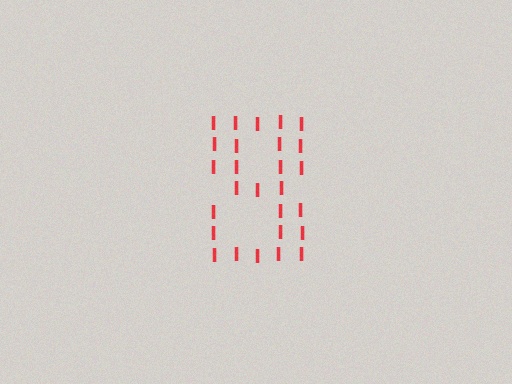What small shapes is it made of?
It is made of small letter I's.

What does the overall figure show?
The overall figure shows the digit 8.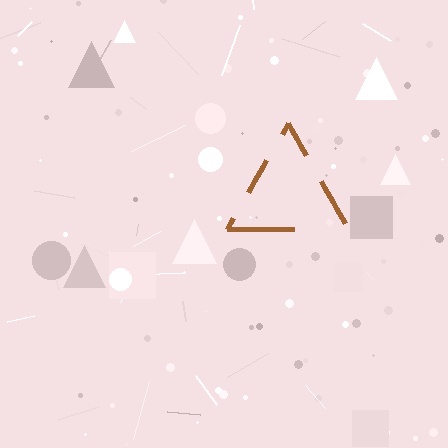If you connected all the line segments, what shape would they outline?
They would outline a triangle.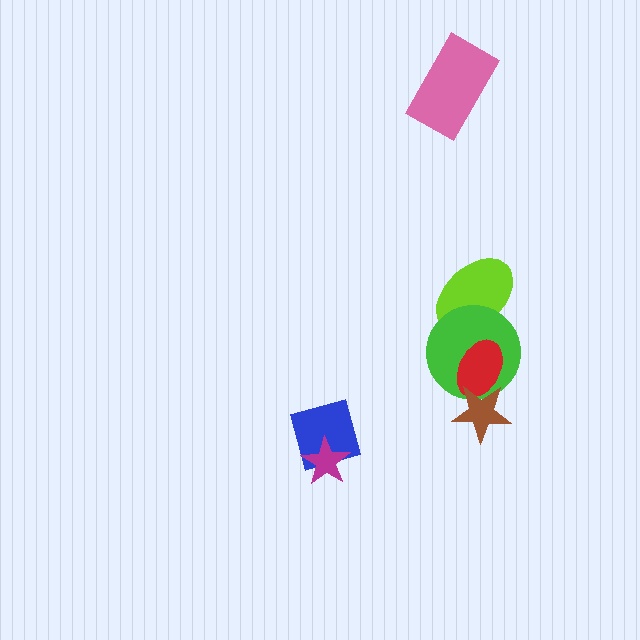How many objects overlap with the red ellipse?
2 objects overlap with the red ellipse.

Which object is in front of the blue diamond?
The magenta star is in front of the blue diamond.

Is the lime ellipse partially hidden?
Yes, it is partially covered by another shape.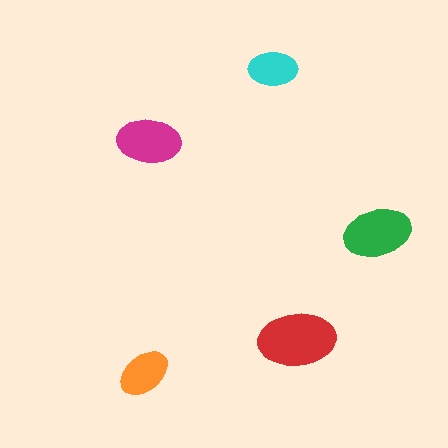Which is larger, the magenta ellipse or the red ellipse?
The red one.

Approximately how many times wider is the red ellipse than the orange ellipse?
About 1.5 times wider.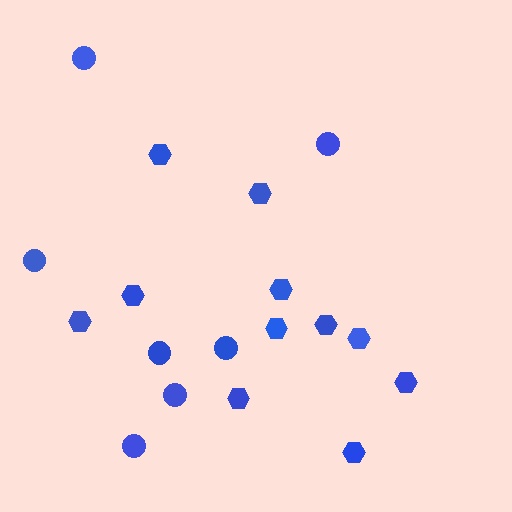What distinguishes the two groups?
There are 2 groups: one group of circles (7) and one group of hexagons (11).